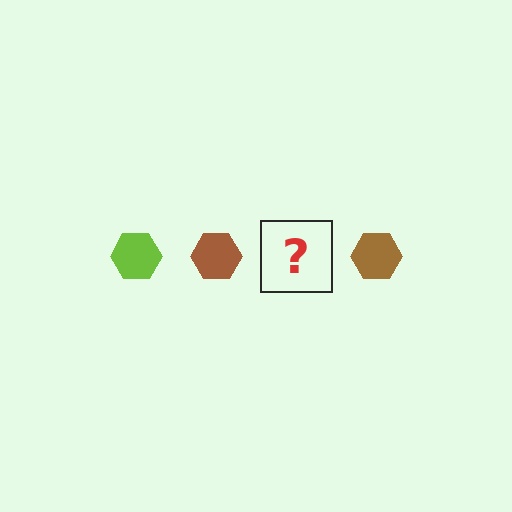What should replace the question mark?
The question mark should be replaced with a lime hexagon.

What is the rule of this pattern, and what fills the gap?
The rule is that the pattern cycles through lime, brown hexagons. The gap should be filled with a lime hexagon.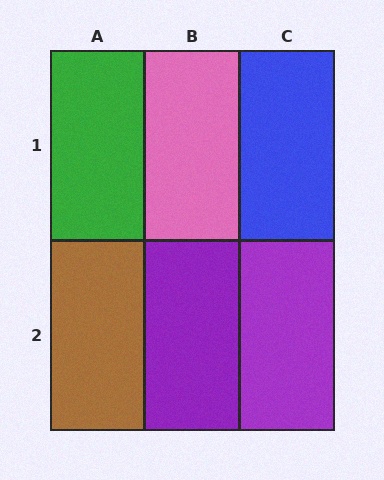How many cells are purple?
2 cells are purple.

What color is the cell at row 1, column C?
Blue.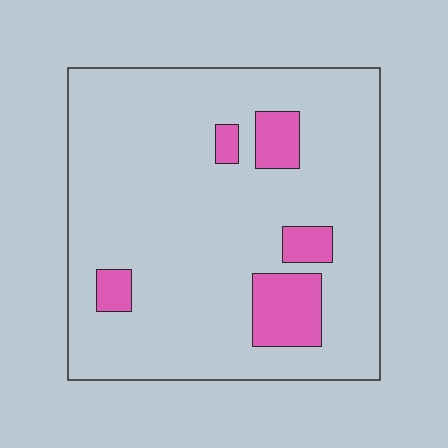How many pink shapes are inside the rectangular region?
5.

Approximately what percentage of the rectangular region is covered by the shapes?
Approximately 10%.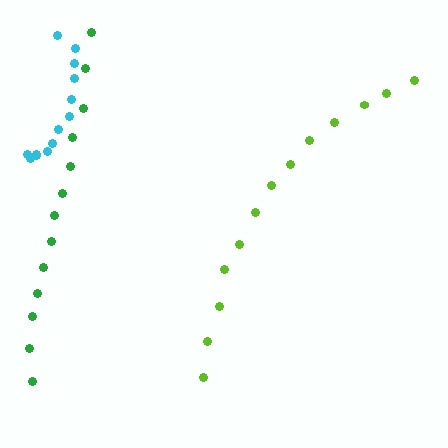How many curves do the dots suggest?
There are 3 distinct paths.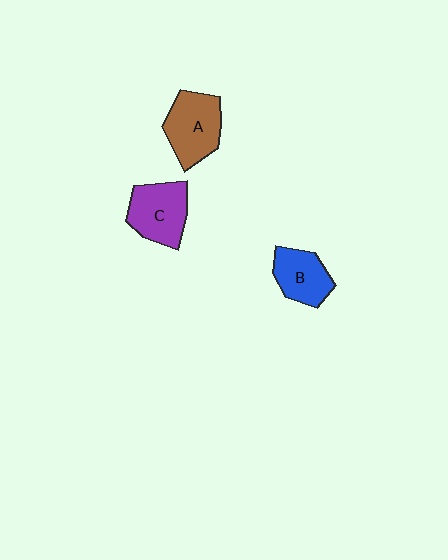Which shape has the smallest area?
Shape B (blue).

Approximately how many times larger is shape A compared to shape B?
Approximately 1.3 times.